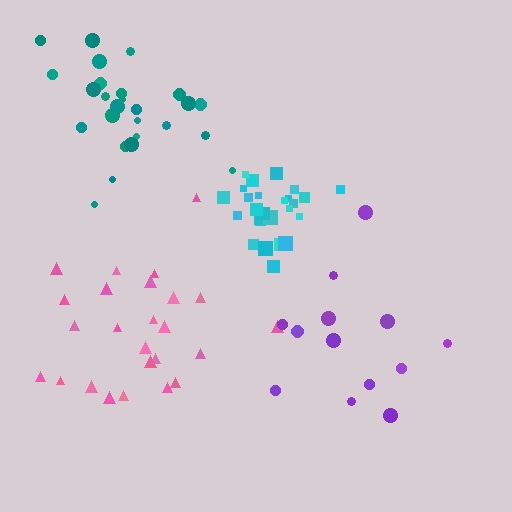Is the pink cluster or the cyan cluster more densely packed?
Cyan.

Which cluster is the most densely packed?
Cyan.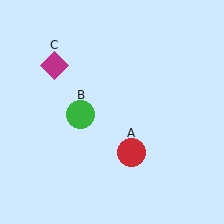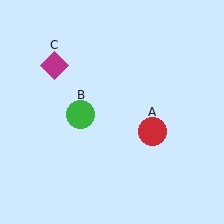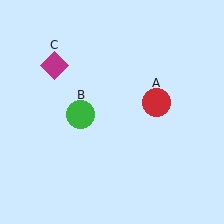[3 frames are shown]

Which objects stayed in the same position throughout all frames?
Green circle (object B) and magenta diamond (object C) remained stationary.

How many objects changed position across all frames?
1 object changed position: red circle (object A).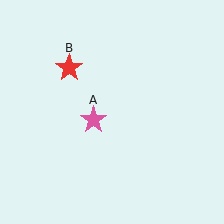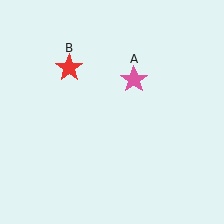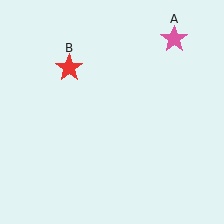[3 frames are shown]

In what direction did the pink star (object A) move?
The pink star (object A) moved up and to the right.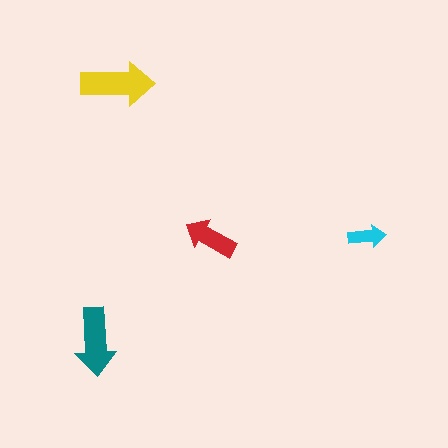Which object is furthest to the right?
The cyan arrow is rightmost.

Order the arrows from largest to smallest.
the yellow one, the teal one, the red one, the cyan one.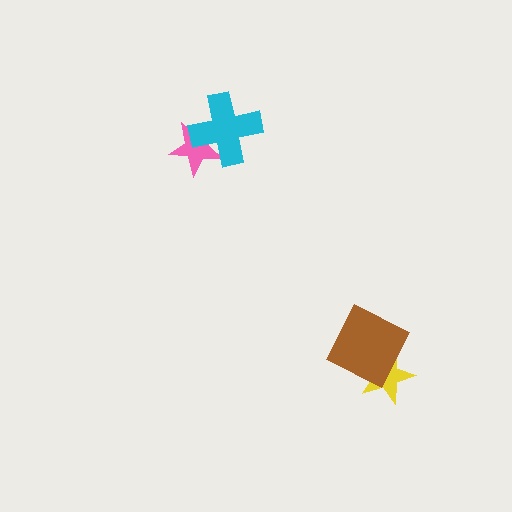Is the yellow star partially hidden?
Yes, it is partially covered by another shape.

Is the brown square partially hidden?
No, no other shape covers it.